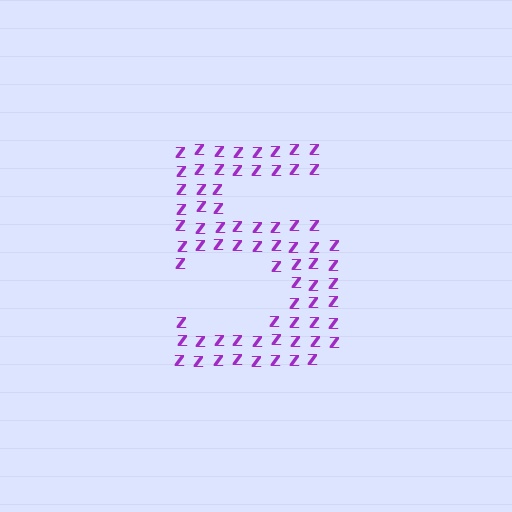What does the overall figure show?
The overall figure shows the digit 5.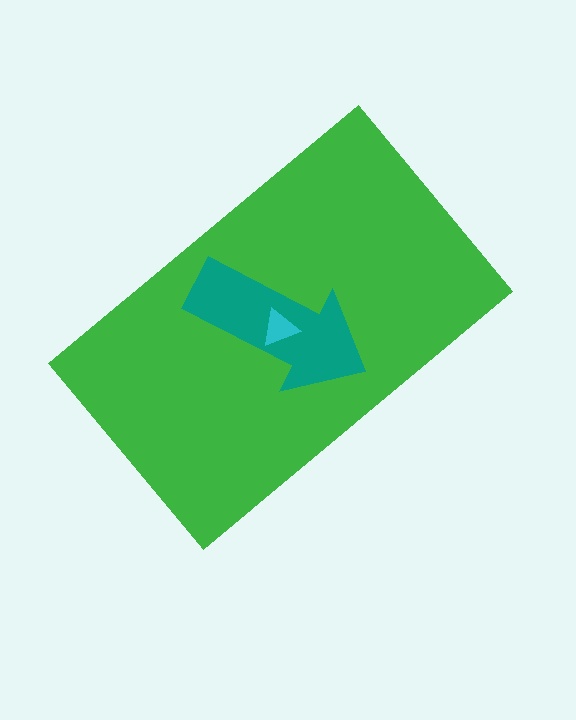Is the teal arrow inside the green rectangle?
Yes.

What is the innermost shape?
The cyan triangle.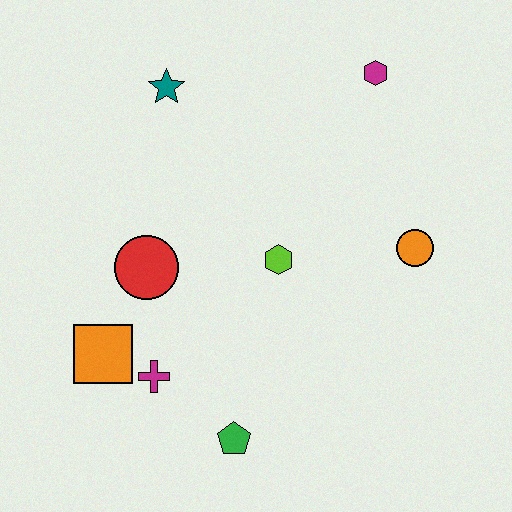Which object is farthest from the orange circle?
The orange square is farthest from the orange circle.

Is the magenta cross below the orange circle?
Yes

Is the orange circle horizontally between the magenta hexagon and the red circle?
No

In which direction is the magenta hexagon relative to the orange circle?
The magenta hexagon is above the orange circle.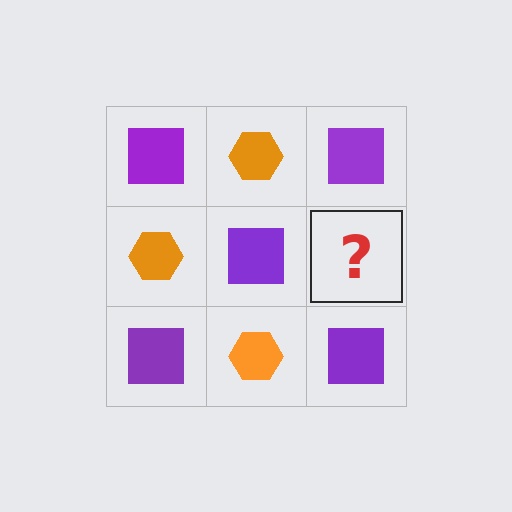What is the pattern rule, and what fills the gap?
The rule is that it alternates purple square and orange hexagon in a checkerboard pattern. The gap should be filled with an orange hexagon.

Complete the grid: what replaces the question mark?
The question mark should be replaced with an orange hexagon.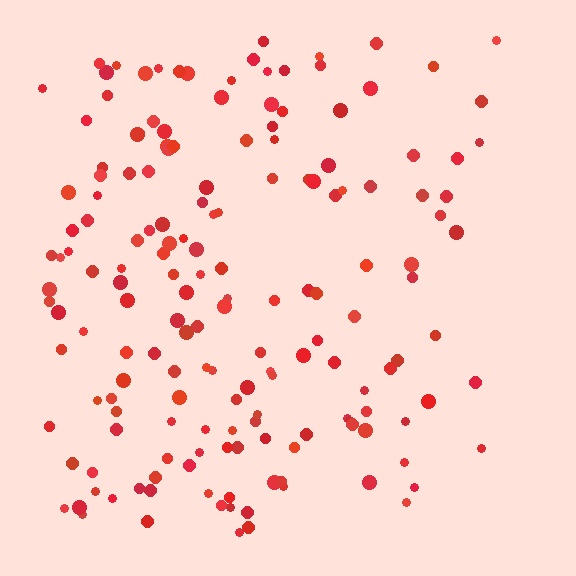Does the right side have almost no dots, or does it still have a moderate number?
Still a moderate number, just noticeably fewer than the left.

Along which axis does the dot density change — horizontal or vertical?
Horizontal.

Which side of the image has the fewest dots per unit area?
The right.